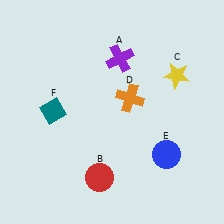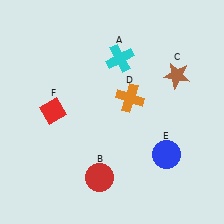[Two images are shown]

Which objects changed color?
A changed from purple to cyan. C changed from yellow to brown. F changed from teal to red.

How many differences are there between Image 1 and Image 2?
There are 3 differences between the two images.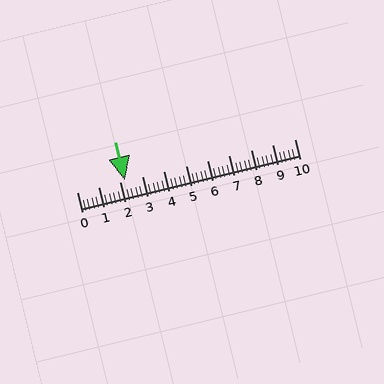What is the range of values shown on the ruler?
The ruler shows values from 0 to 10.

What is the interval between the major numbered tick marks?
The major tick marks are spaced 1 units apart.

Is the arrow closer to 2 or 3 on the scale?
The arrow is closer to 2.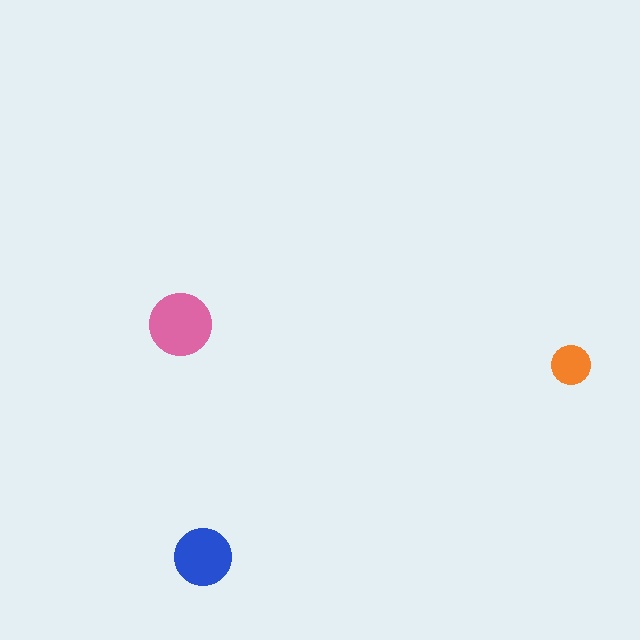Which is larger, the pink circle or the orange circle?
The pink one.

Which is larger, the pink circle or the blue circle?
The pink one.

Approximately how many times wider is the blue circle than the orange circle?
About 1.5 times wider.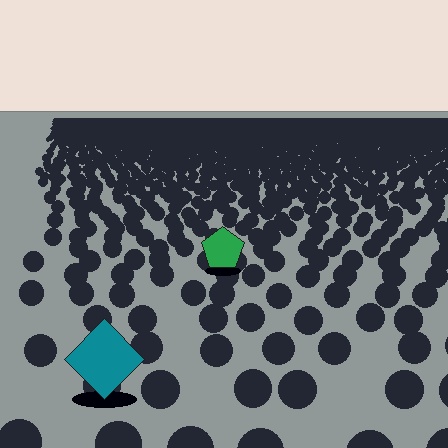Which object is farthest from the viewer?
The green pentagon is farthest from the viewer. It appears smaller and the ground texture around it is denser.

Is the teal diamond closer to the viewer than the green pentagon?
Yes. The teal diamond is closer — you can tell from the texture gradient: the ground texture is coarser near it.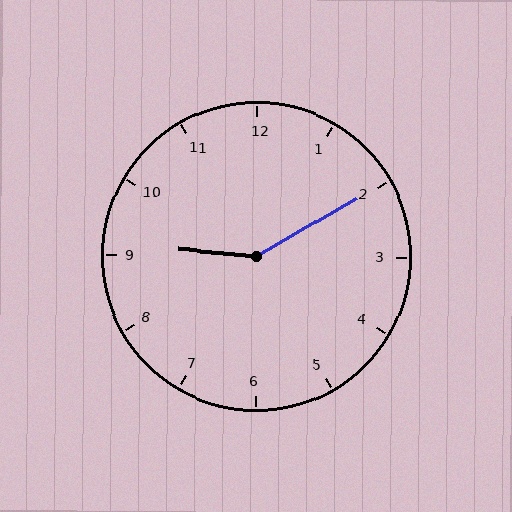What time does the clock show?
9:10.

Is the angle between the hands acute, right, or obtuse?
It is obtuse.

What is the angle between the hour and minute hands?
Approximately 145 degrees.